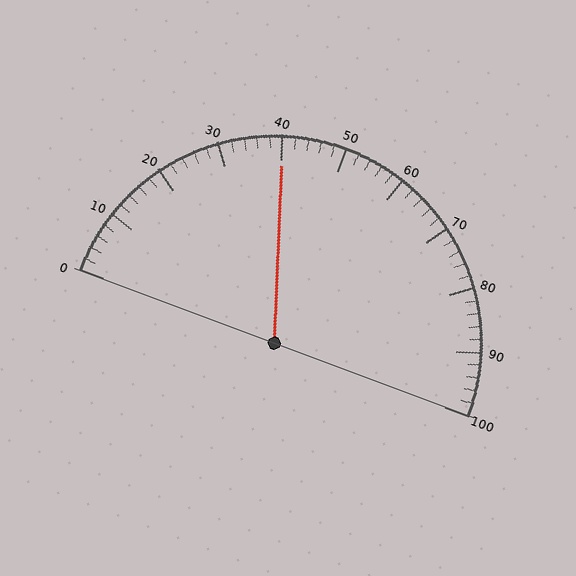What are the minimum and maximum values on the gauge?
The gauge ranges from 0 to 100.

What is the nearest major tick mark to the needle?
The nearest major tick mark is 40.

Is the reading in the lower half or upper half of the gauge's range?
The reading is in the lower half of the range (0 to 100).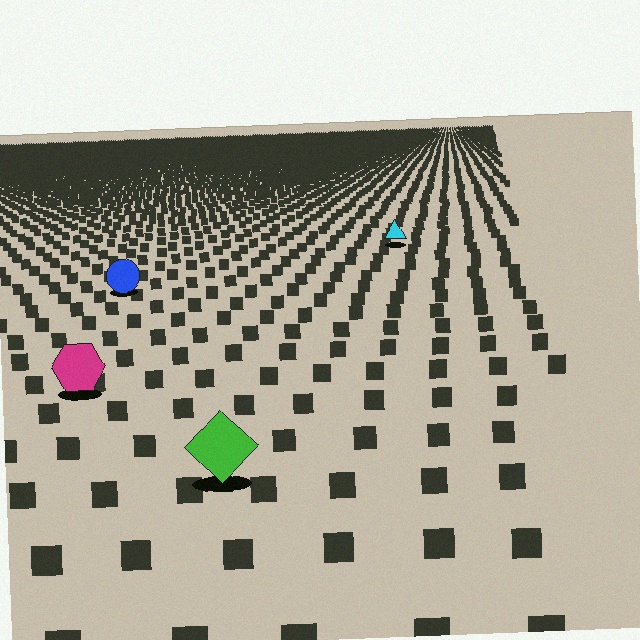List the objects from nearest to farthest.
From nearest to farthest: the green diamond, the magenta hexagon, the blue circle, the cyan triangle.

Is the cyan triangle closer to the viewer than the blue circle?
No. The blue circle is closer — you can tell from the texture gradient: the ground texture is coarser near it.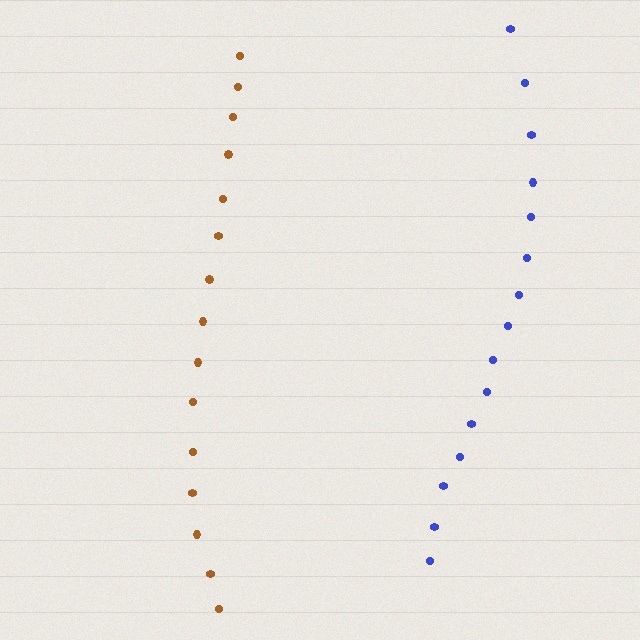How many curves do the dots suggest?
There are 2 distinct paths.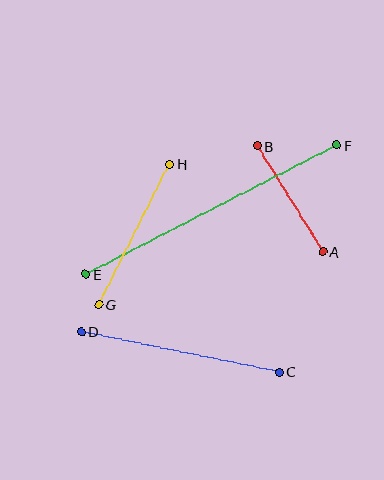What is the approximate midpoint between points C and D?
The midpoint is at approximately (180, 352) pixels.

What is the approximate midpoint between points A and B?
The midpoint is at approximately (290, 199) pixels.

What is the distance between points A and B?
The distance is approximately 125 pixels.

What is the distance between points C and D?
The distance is approximately 202 pixels.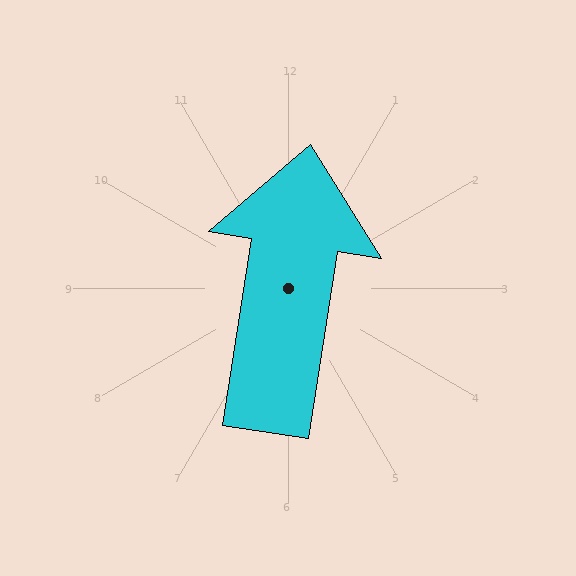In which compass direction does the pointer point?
North.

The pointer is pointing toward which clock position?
Roughly 12 o'clock.